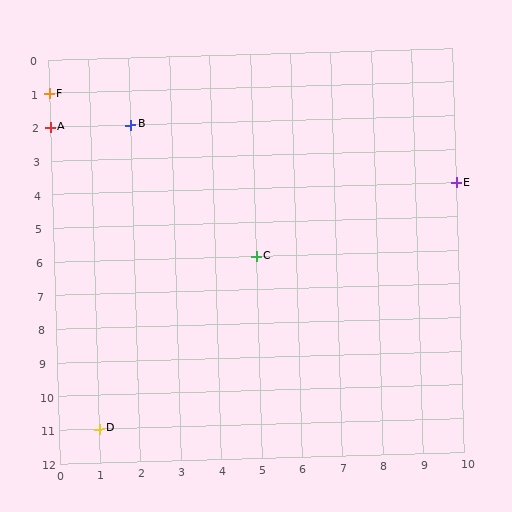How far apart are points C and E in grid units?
Points C and E are 5 columns and 2 rows apart (about 5.4 grid units diagonally).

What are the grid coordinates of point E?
Point E is at grid coordinates (10, 4).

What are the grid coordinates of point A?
Point A is at grid coordinates (0, 2).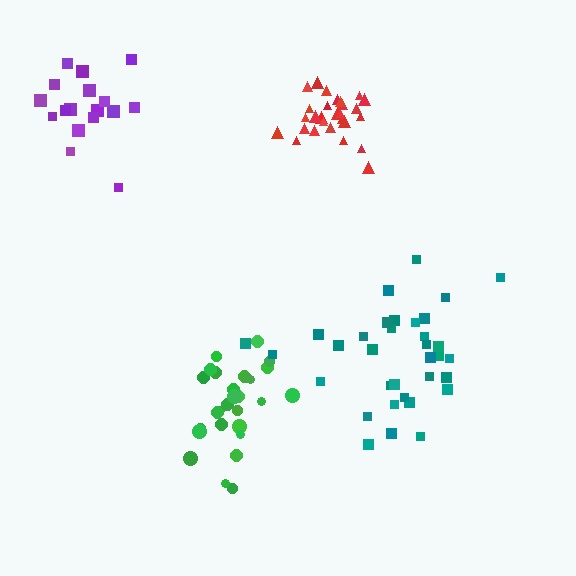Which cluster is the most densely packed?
Red.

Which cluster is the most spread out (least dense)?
Purple.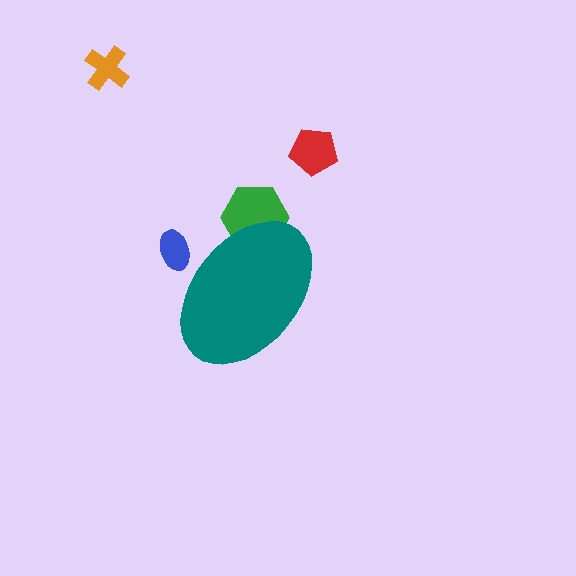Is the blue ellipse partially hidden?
Yes, the blue ellipse is partially hidden behind the teal ellipse.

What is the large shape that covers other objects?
A teal ellipse.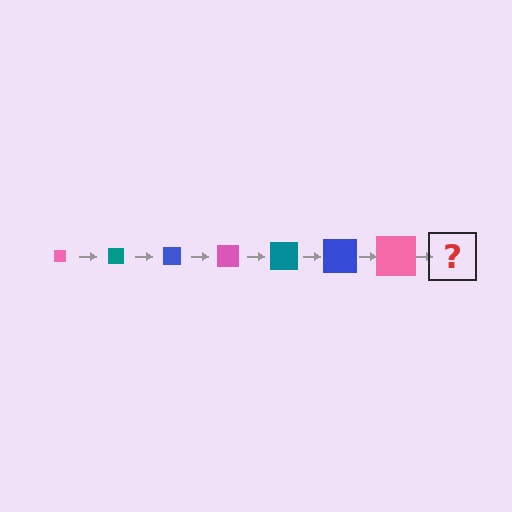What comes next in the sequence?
The next element should be a teal square, larger than the previous one.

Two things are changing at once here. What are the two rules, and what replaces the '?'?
The two rules are that the square grows larger each step and the color cycles through pink, teal, and blue. The '?' should be a teal square, larger than the previous one.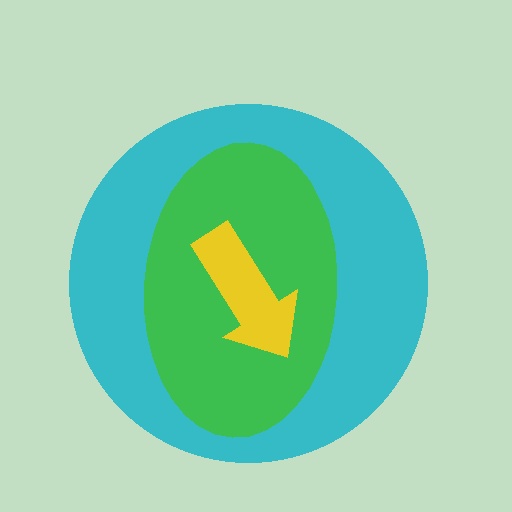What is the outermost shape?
The cyan circle.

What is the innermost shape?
The yellow arrow.